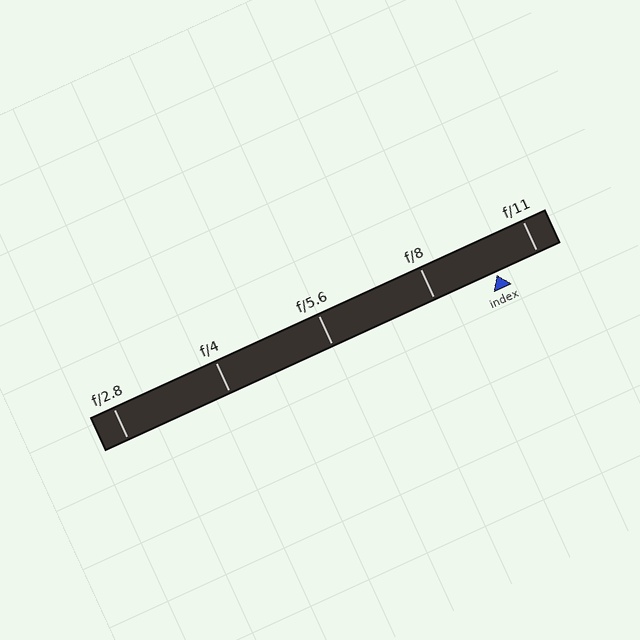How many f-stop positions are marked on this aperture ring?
There are 5 f-stop positions marked.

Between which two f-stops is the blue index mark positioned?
The index mark is between f/8 and f/11.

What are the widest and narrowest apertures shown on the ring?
The widest aperture shown is f/2.8 and the narrowest is f/11.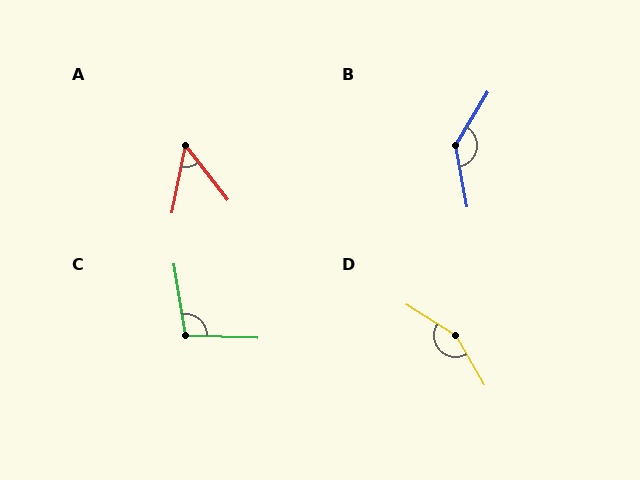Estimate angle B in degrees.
Approximately 138 degrees.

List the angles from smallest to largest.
A (49°), C (101°), B (138°), D (152°).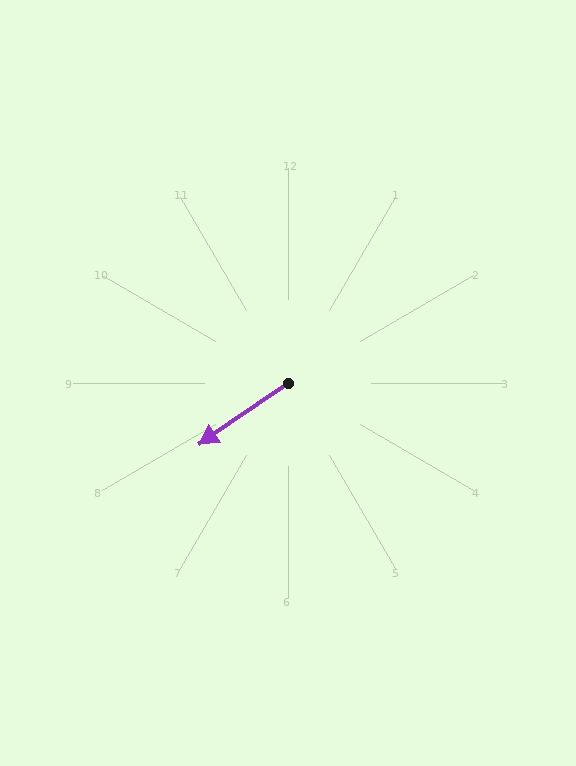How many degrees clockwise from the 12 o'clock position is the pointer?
Approximately 235 degrees.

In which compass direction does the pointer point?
Southwest.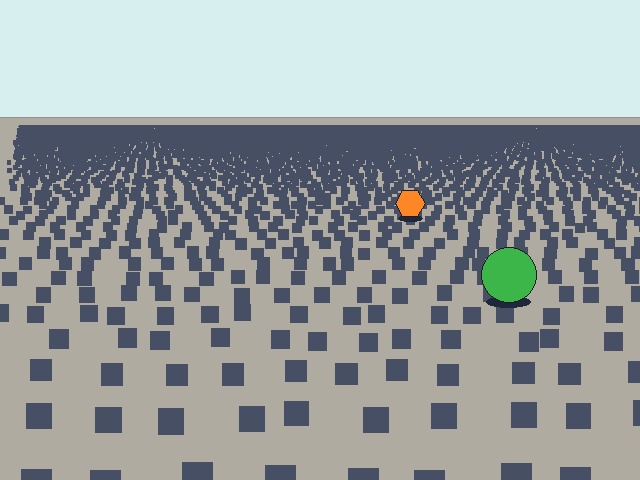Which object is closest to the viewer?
The green circle is closest. The texture marks near it are larger and more spread out.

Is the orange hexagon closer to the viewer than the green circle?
No. The green circle is closer — you can tell from the texture gradient: the ground texture is coarser near it.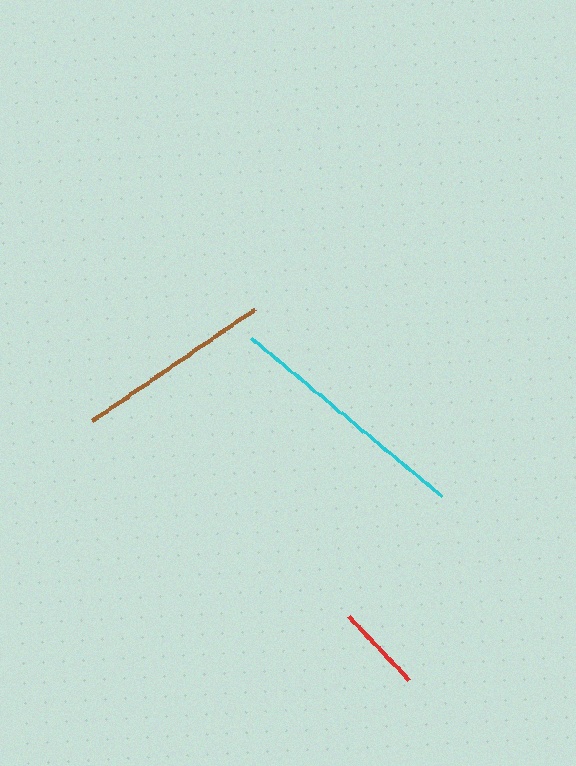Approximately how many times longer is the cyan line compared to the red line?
The cyan line is approximately 2.8 times the length of the red line.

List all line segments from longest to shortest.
From longest to shortest: cyan, brown, red.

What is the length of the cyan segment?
The cyan segment is approximately 247 pixels long.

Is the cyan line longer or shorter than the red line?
The cyan line is longer than the red line.